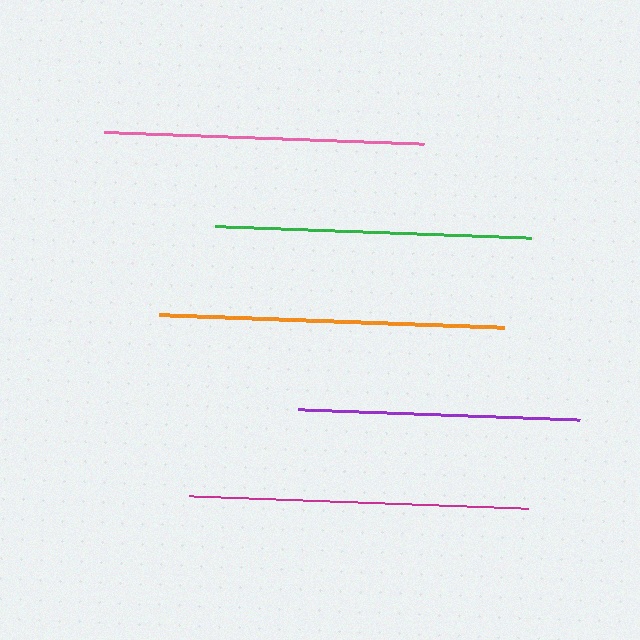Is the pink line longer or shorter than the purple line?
The pink line is longer than the purple line.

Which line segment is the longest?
The orange line is the longest at approximately 345 pixels.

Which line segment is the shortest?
The purple line is the shortest at approximately 283 pixels.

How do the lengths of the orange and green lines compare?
The orange and green lines are approximately the same length.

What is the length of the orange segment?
The orange segment is approximately 345 pixels long.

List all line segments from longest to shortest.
From longest to shortest: orange, magenta, pink, green, purple.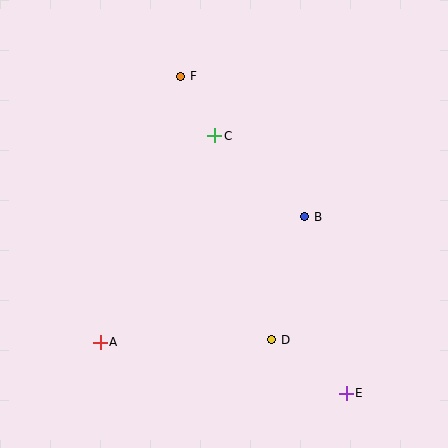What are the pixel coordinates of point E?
Point E is at (346, 393).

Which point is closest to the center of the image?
Point B at (305, 217) is closest to the center.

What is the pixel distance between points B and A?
The distance between B and A is 240 pixels.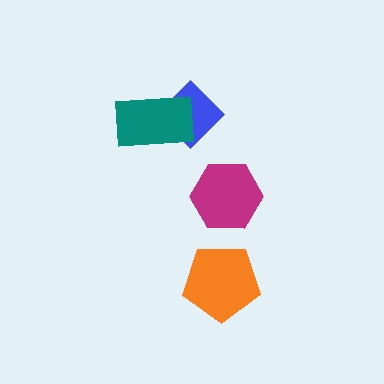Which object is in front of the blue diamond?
The teal rectangle is in front of the blue diamond.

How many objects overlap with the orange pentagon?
0 objects overlap with the orange pentagon.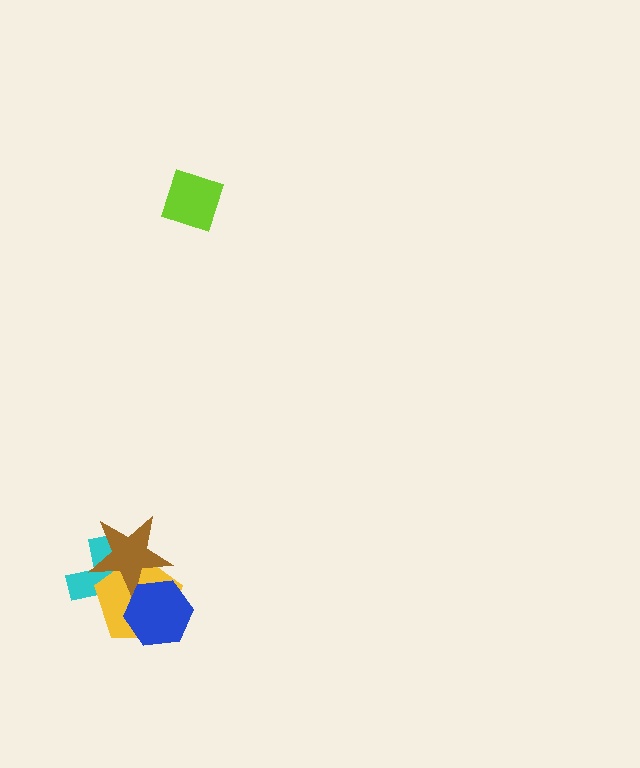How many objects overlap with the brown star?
3 objects overlap with the brown star.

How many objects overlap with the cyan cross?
3 objects overlap with the cyan cross.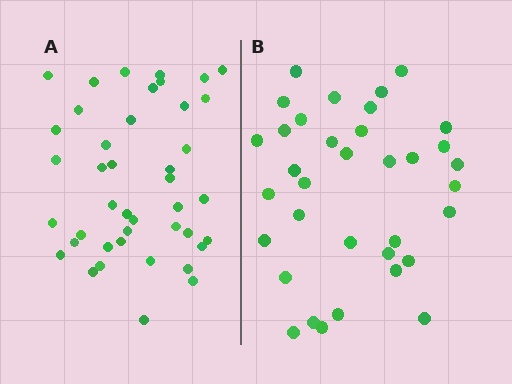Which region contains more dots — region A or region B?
Region A (the left region) has more dots.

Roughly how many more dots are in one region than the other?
Region A has roughly 8 or so more dots than region B.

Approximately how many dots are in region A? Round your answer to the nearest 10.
About 40 dots. (The exact count is 42, which rounds to 40.)